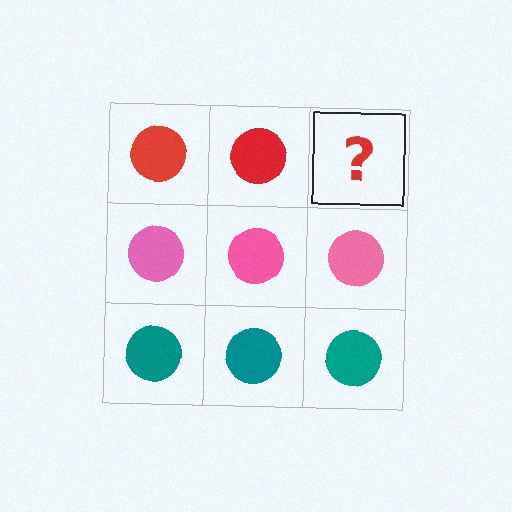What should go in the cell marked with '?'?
The missing cell should contain a red circle.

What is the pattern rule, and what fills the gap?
The rule is that each row has a consistent color. The gap should be filled with a red circle.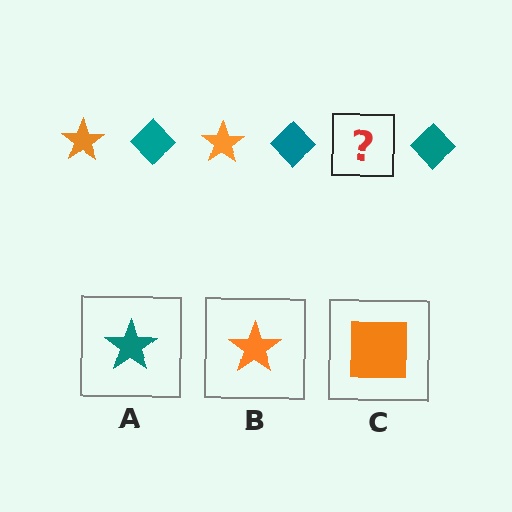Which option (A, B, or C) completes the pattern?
B.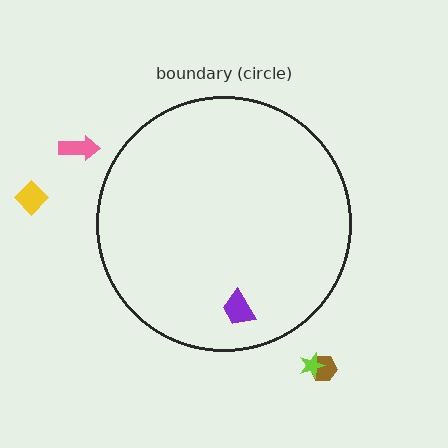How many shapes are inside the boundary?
1 inside, 4 outside.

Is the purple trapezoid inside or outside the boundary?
Inside.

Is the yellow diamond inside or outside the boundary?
Outside.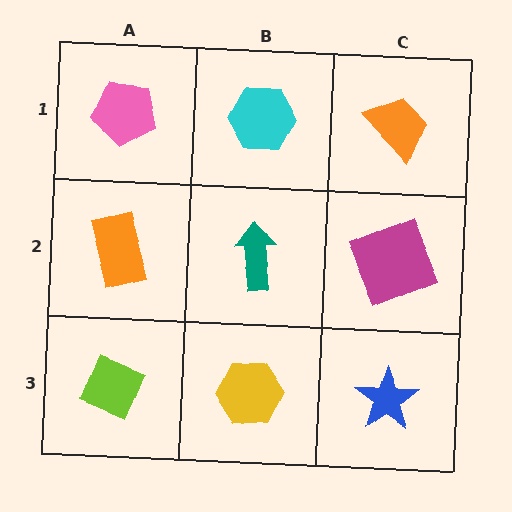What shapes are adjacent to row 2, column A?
A pink pentagon (row 1, column A), a lime diamond (row 3, column A), a teal arrow (row 2, column B).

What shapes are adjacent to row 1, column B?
A teal arrow (row 2, column B), a pink pentagon (row 1, column A), an orange trapezoid (row 1, column C).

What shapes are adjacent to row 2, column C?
An orange trapezoid (row 1, column C), a blue star (row 3, column C), a teal arrow (row 2, column B).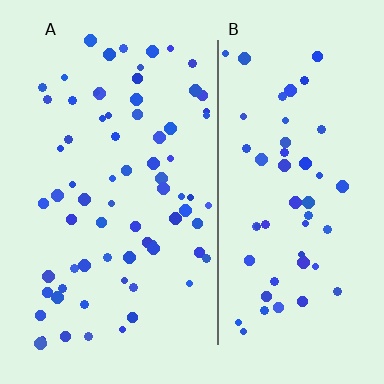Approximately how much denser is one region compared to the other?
Approximately 1.3× — region A over region B.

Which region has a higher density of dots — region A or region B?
A (the left).